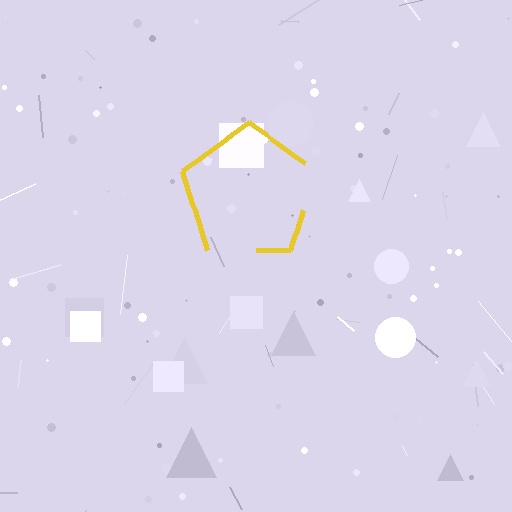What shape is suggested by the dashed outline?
The dashed outline suggests a pentagon.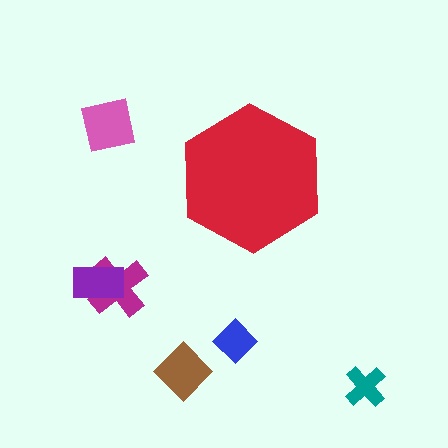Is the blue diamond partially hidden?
No, the blue diamond is fully visible.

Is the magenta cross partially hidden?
No, the magenta cross is fully visible.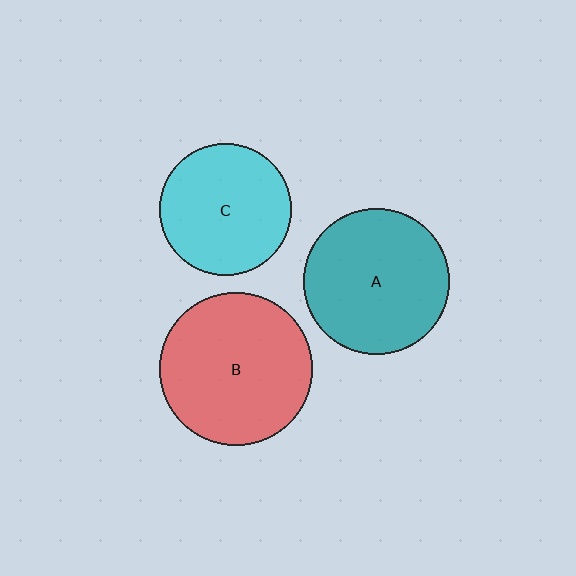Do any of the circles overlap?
No, none of the circles overlap.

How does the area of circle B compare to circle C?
Approximately 1.3 times.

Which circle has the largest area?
Circle B (red).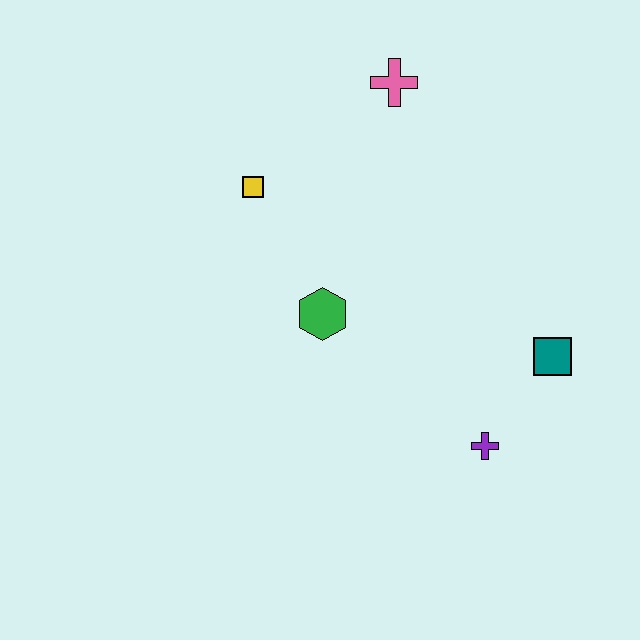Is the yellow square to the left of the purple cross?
Yes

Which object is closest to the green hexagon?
The yellow square is closest to the green hexagon.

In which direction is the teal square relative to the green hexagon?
The teal square is to the right of the green hexagon.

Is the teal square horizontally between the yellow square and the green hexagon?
No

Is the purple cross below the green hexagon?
Yes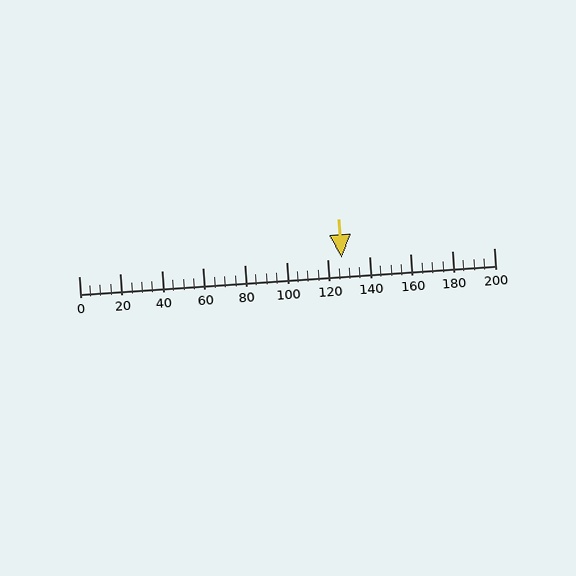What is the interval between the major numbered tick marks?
The major tick marks are spaced 20 units apart.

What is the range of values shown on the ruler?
The ruler shows values from 0 to 200.